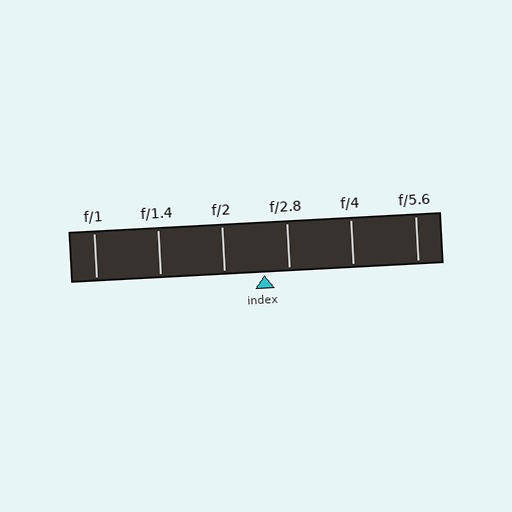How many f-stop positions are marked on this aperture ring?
There are 6 f-stop positions marked.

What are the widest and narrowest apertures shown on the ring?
The widest aperture shown is f/1 and the narrowest is f/5.6.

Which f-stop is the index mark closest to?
The index mark is closest to f/2.8.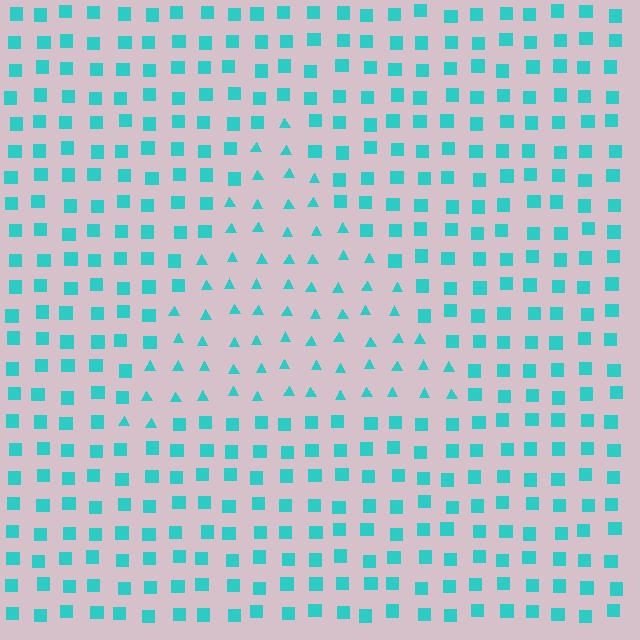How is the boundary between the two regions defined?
The boundary is defined by a change in element shape: triangles inside vs. squares outside. All elements share the same color and spacing.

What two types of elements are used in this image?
The image uses triangles inside the triangle region and squares outside it.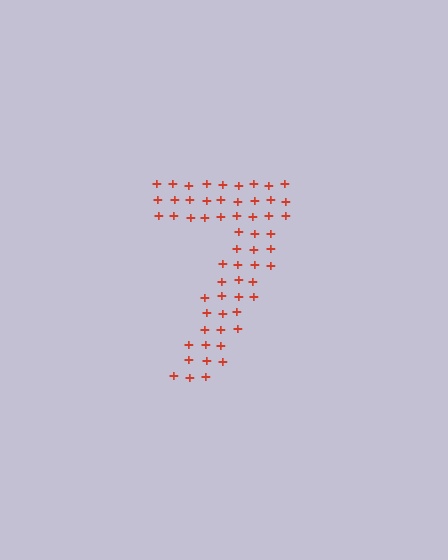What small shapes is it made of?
It is made of small plus signs.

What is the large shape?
The large shape is the digit 7.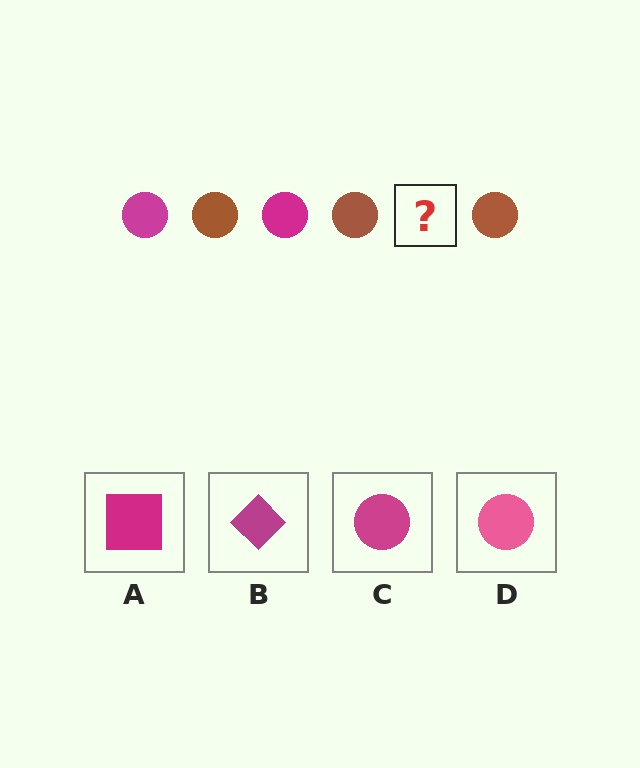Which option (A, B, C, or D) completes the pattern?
C.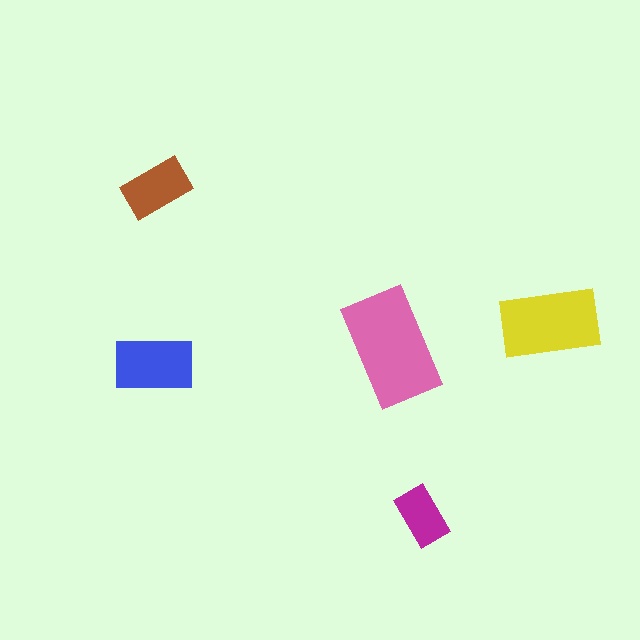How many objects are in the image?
There are 5 objects in the image.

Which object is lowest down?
The magenta rectangle is bottommost.